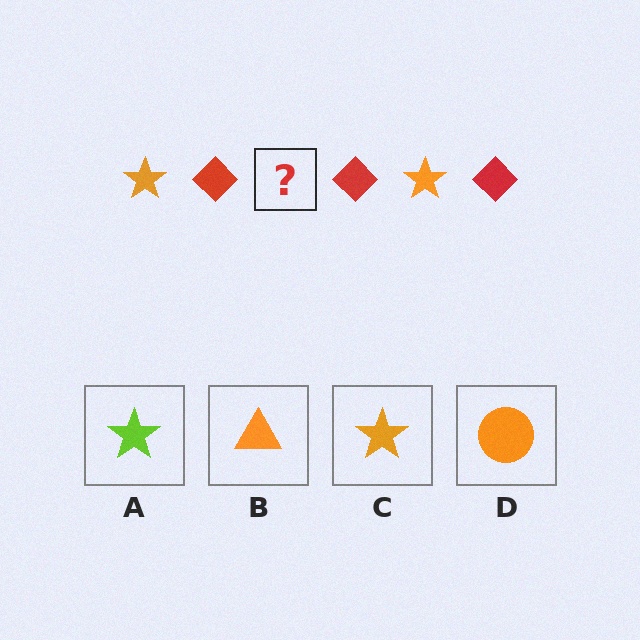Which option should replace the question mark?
Option C.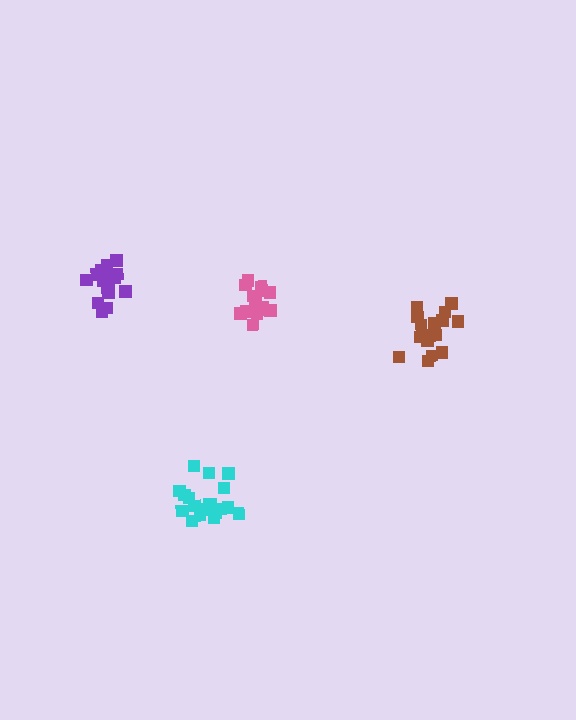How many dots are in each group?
Group 1: 20 dots, Group 2: 14 dots, Group 3: 18 dots, Group 4: 17 dots (69 total).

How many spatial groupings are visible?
There are 4 spatial groupings.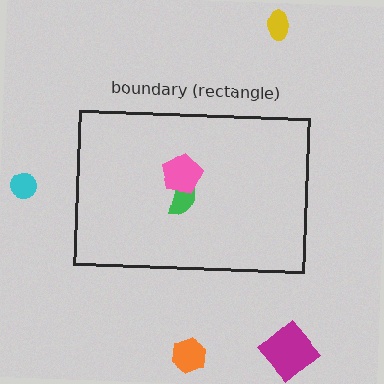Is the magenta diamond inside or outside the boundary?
Outside.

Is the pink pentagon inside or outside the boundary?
Inside.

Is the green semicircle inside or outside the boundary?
Inside.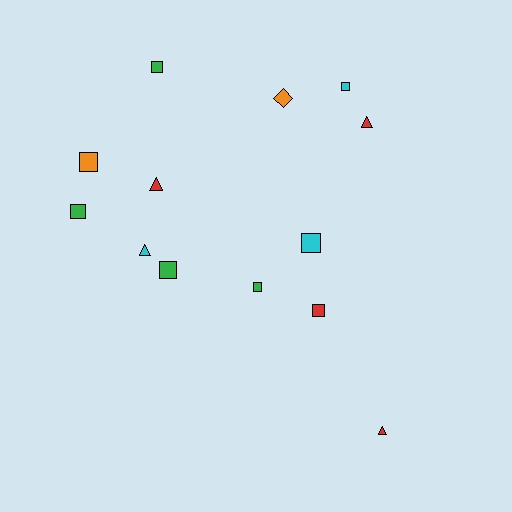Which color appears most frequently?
Red, with 4 objects.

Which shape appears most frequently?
Square, with 8 objects.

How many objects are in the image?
There are 13 objects.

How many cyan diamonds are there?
There are no cyan diamonds.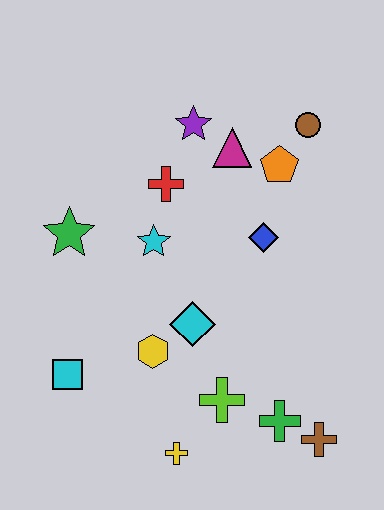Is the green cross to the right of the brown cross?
No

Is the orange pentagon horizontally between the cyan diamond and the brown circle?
Yes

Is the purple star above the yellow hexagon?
Yes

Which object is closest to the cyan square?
The yellow hexagon is closest to the cyan square.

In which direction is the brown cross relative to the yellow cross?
The brown cross is to the right of the yellow cross.